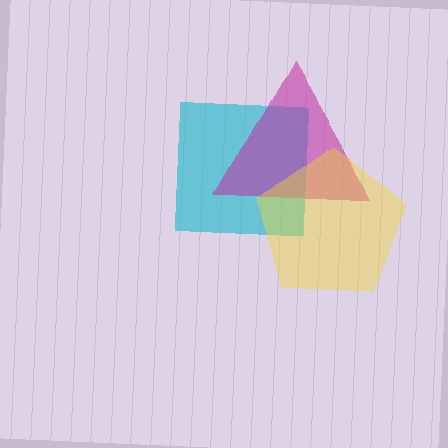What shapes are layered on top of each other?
The layered shapes are: a cyan square, a magenta triangle, a yellow pentagon.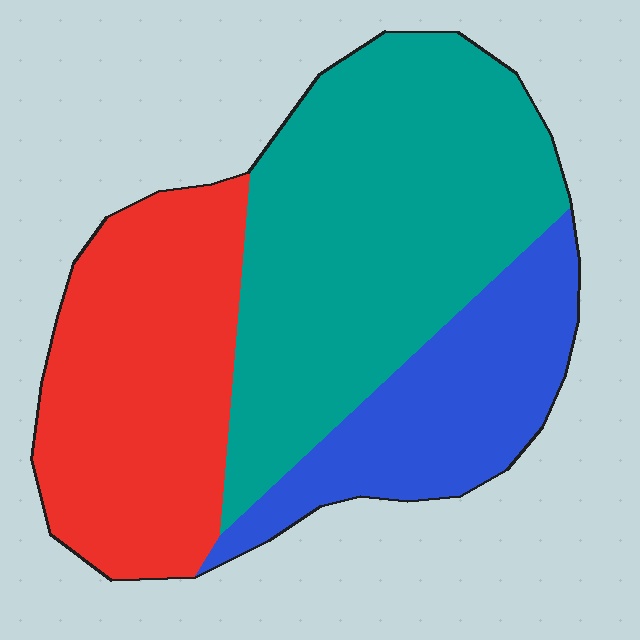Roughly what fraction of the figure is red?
Red covers about 30% of the figure.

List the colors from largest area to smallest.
From largest to smallest: teal, red, blue.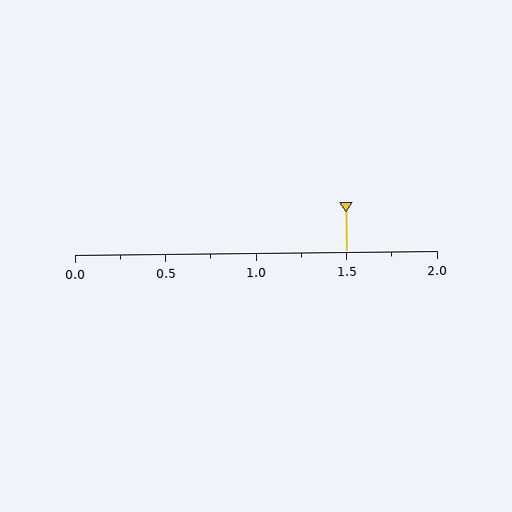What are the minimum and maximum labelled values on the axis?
The axis runs from 0.0 to 2.0.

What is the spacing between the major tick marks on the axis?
The major ticks are spaced 0.5 apart.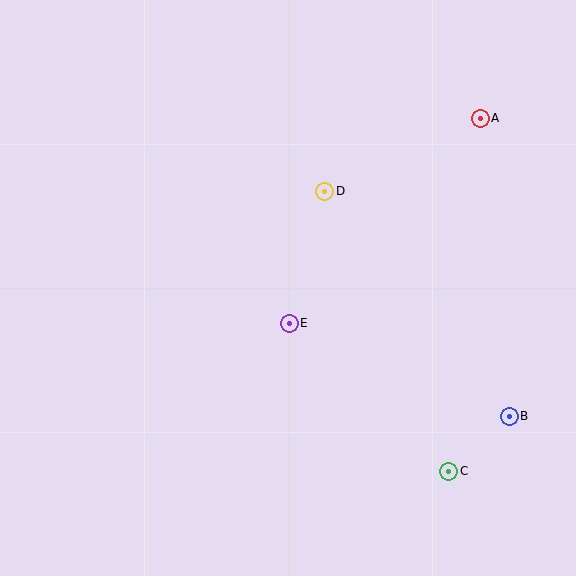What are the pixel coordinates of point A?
Point A is at (480, 118).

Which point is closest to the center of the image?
Point E at (289, 323) is closest to the center.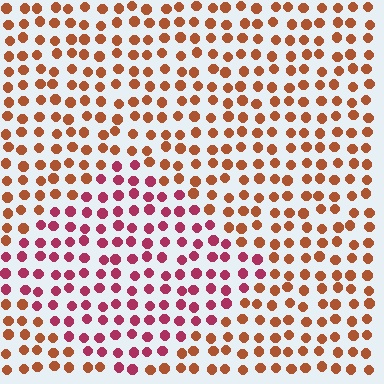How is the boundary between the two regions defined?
The boundary is defined purely by a slight shift in hue (about 41 degrees). Spacing, size, and orientation are identical on both sides.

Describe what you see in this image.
The image is filled with small brown elements in a uniform arrangement. A diamond-shaped region is visible where the elements are tinted to a slightly different hue, forming a subtle color boundary.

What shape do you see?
I see a diamond.